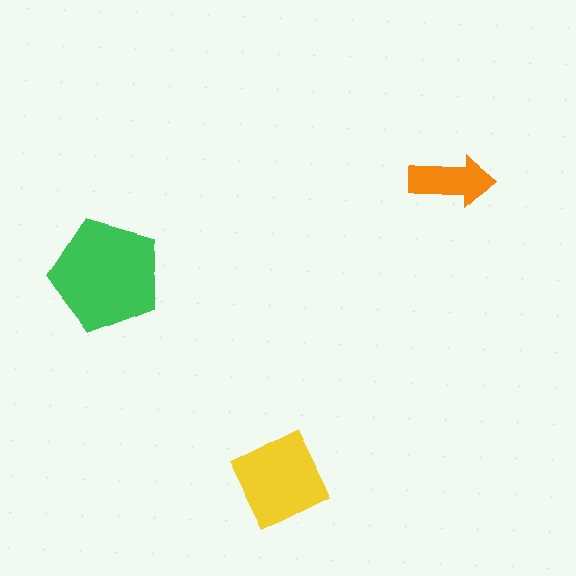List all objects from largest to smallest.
The green pentagon, the yellow square, the orange arrow.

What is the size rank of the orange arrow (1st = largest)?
3rd.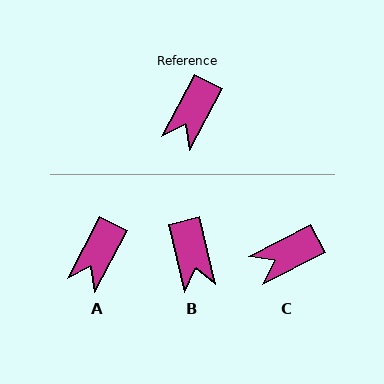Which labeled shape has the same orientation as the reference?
A.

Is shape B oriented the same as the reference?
No, it is off by about 41 degrees.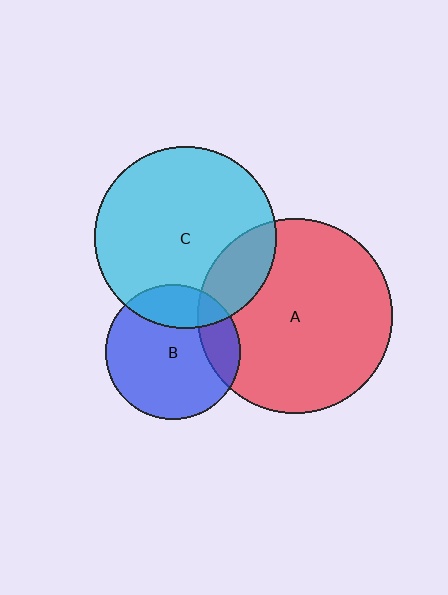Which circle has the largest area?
Circle A (red).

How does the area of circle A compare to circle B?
Approximately 2.1 times.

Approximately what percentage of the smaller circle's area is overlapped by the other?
Approximately 20%.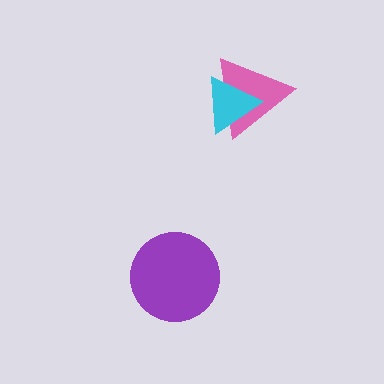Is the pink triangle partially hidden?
Yes, it is partially covered by another shape.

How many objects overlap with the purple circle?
0 objects overlap with the purple circle.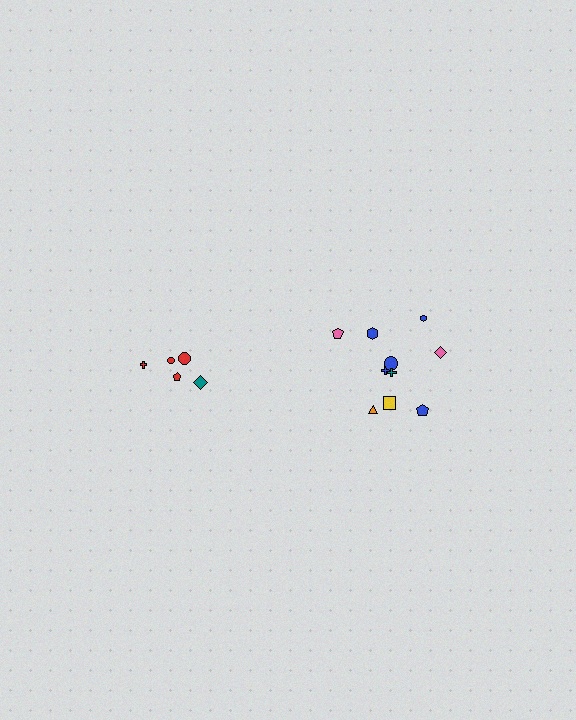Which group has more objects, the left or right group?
The right group.